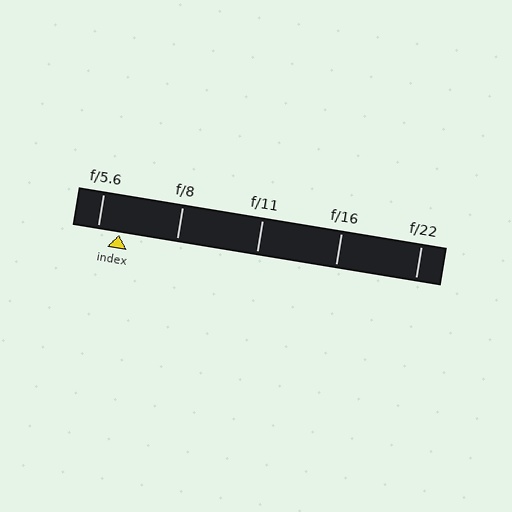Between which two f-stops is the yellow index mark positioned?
The index mark is between f/5.6 and f/8.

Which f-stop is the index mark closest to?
The index mark is closest to f/5.6.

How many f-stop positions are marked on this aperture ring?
There are 5 f-stop positions marked.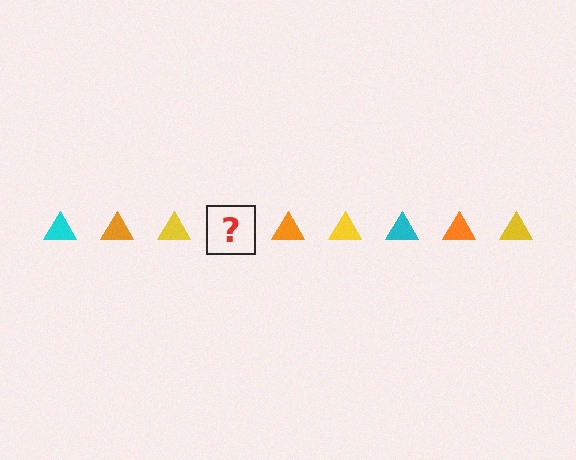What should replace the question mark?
The question mark should be replaced with a cyan triangle.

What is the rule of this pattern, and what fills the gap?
The rule is that the pattern cycles through cyan, orange, yellow triangles. The gap should be filled with a cyan triangle.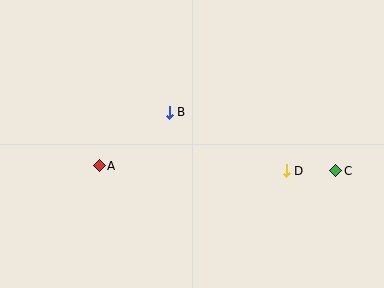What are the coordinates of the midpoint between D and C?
The midpoint between D and C is at (311, 171).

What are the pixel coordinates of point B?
Point B is at (169, 112).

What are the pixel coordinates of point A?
Point A is at (99, 166).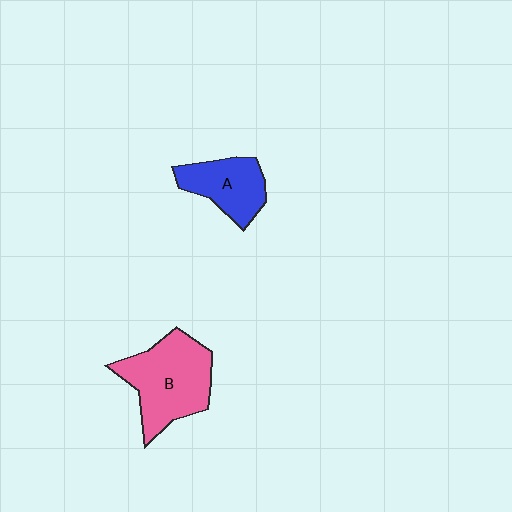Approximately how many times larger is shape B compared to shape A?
Approximately 1.6 times.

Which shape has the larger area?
Shape B (pink).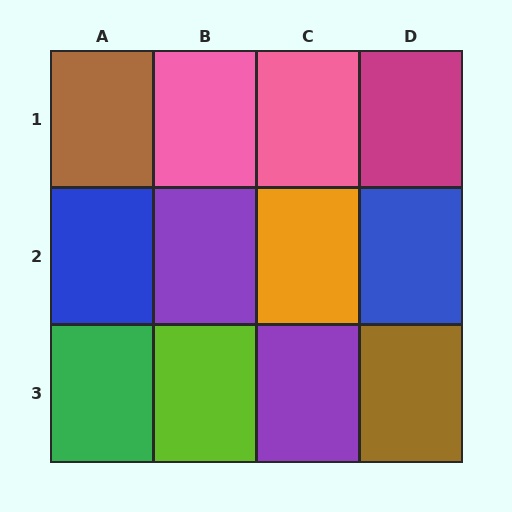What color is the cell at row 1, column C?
Pink.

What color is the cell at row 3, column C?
Purple.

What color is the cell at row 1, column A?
Brown.